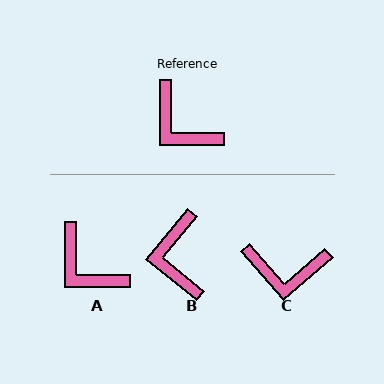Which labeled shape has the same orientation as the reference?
A.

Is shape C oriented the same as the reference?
No, it is off by about 41 degrees.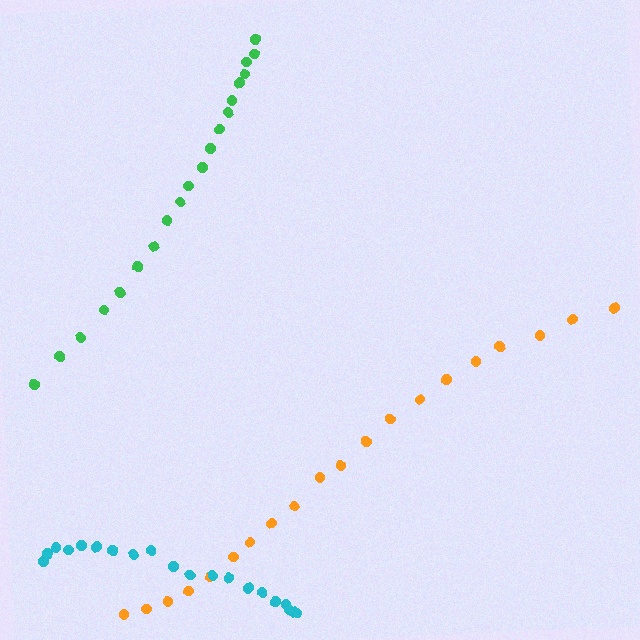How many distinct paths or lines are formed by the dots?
There are 3 distinct paths.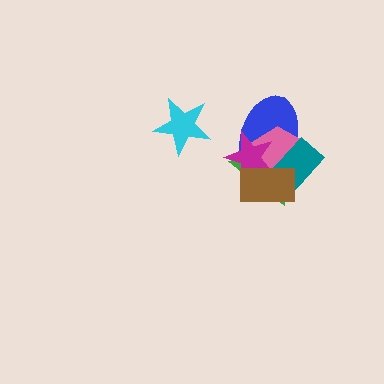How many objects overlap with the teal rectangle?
5 objects overlap with the teal rectangle.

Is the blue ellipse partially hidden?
Yes, it is partially covered by another shape.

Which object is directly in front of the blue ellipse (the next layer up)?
The pink hexagon is directly in front of the blue ellipse.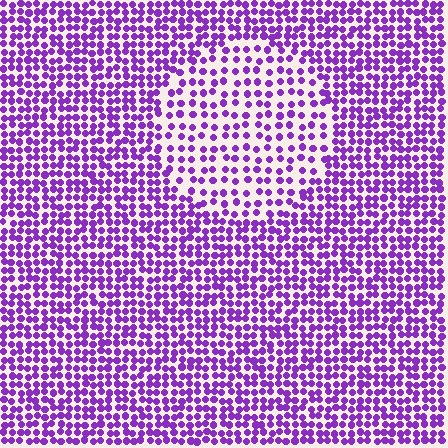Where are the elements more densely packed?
The elements are more densely packed outside the circle boundary.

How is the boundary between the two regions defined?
The boundary is defined by a change in element density (approximately 1.8x ratio). All elements are the same color, size, and shape.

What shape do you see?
I see a circle.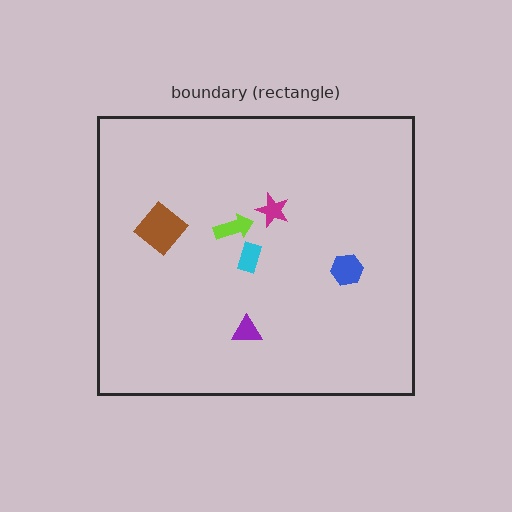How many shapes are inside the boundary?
6 inside, 0 outside.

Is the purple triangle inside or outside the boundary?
Inside.